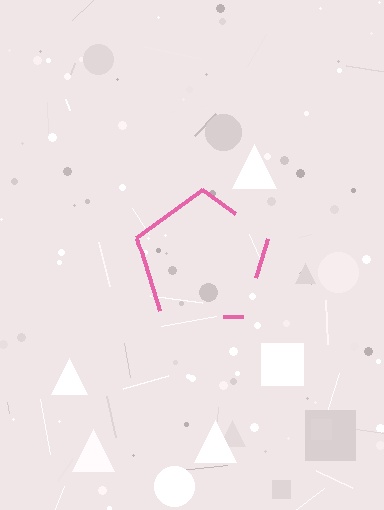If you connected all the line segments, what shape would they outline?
They would outline a pentagon.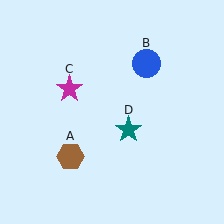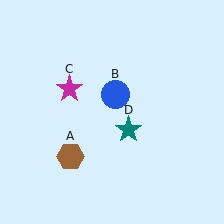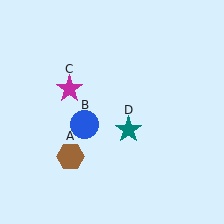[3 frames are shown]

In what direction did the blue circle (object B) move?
The blue circle (object B) moved down and to the left.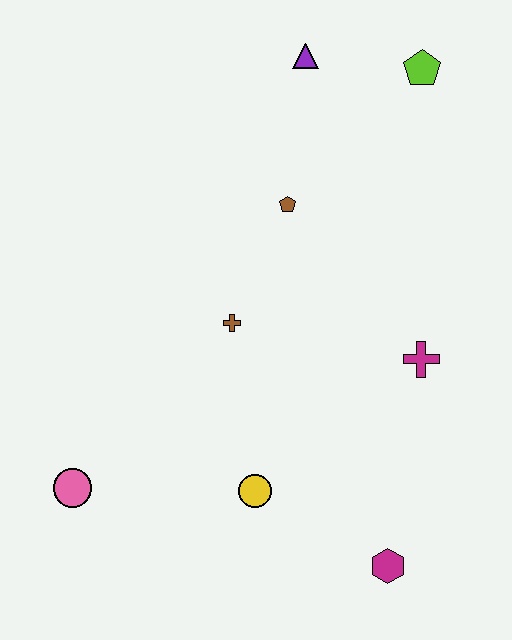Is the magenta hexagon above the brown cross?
No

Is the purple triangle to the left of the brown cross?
No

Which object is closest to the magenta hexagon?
The yellow circle is closest to the magenta hexagon.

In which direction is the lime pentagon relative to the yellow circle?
The lime pentagon is above the yellow circle.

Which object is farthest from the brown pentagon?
The magenta hexagon is farthest from the brown pentagon.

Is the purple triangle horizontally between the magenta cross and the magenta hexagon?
No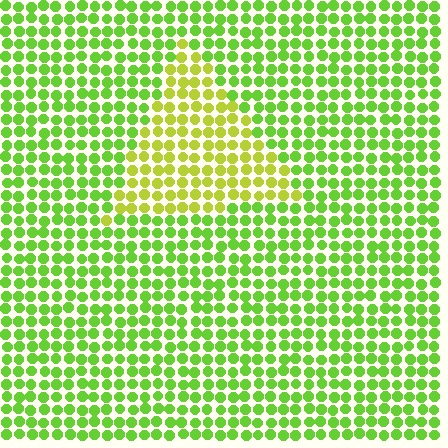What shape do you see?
I see a triangle.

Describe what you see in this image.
The image is filled with small lime elements in a uniform arrangement. A triangle-shaped region is visible where the elements are tinted to a slightly different hue, forming a subtle color boundary.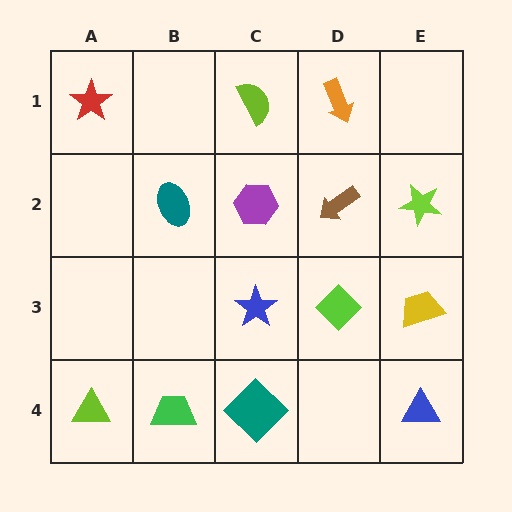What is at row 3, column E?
A yellow trapezoid.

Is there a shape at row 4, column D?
No, that cell is empty.